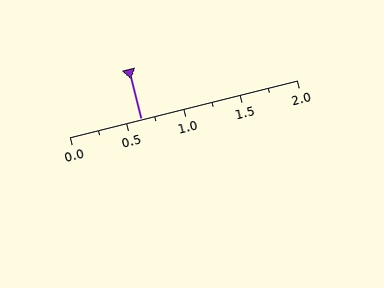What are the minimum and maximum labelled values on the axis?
The axis runs from 0.0 to 2.0.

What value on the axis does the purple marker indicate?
The marker indicates approximately 0.62.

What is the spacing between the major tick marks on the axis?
The major ticks are spaced 0.5 apart.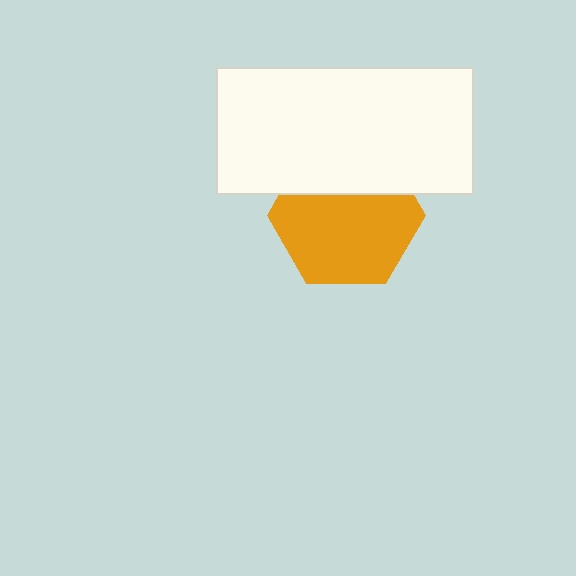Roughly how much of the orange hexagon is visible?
Most of it is visible (roughly 67%).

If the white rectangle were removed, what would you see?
You would see the complete orange hexagon.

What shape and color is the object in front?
The object in front is a white rectangle.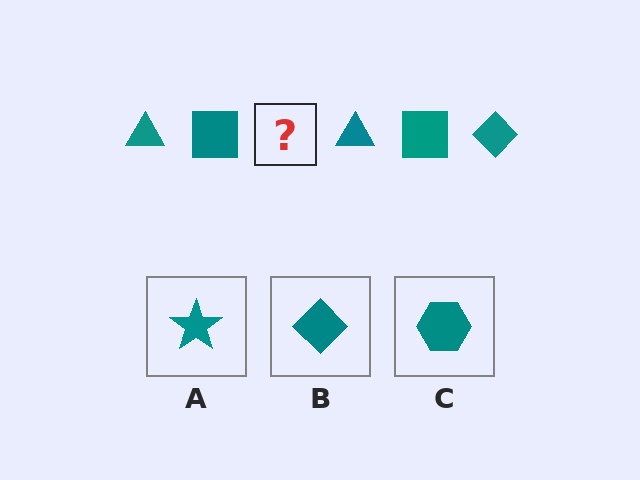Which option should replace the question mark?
Option B.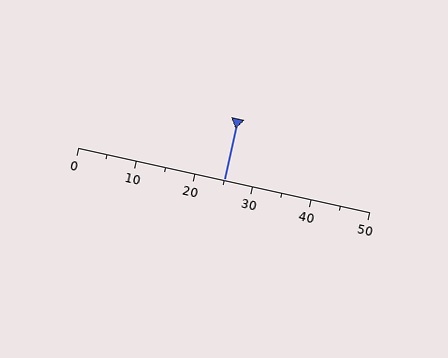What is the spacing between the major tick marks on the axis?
The major ticks are spaced 10 apart.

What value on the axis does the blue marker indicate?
The marker indicates approximately 25.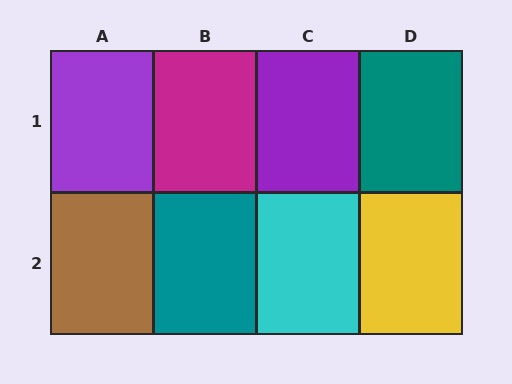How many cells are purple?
2 cells are purple.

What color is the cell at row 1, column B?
Magenta.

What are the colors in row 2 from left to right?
Brown, teal, cyan, yellow.